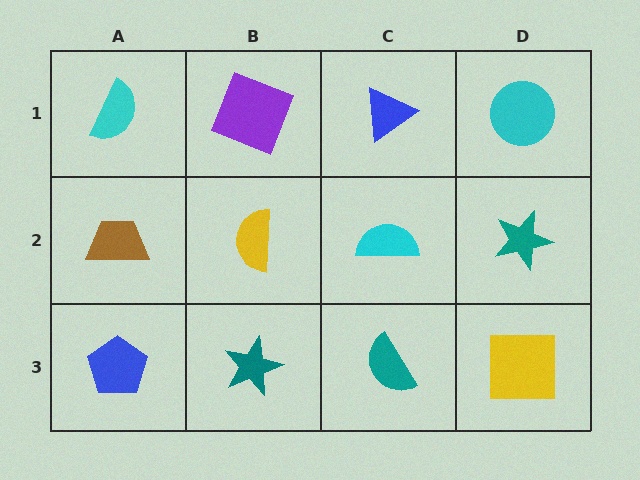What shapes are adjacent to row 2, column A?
A cyan semicircle (row 1, column A), a blue pentagon (row 3, column A), a yellow semicircle (row 2, column B).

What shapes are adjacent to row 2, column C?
A blue triangle (row 1, column C), a teal semicircle (row 3, column C), a yellow semicircle (row 2, column B), a teal star (row 2, column D).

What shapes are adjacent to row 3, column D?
A teal star (row 2, column D), a teal semicircle (row 3, column C).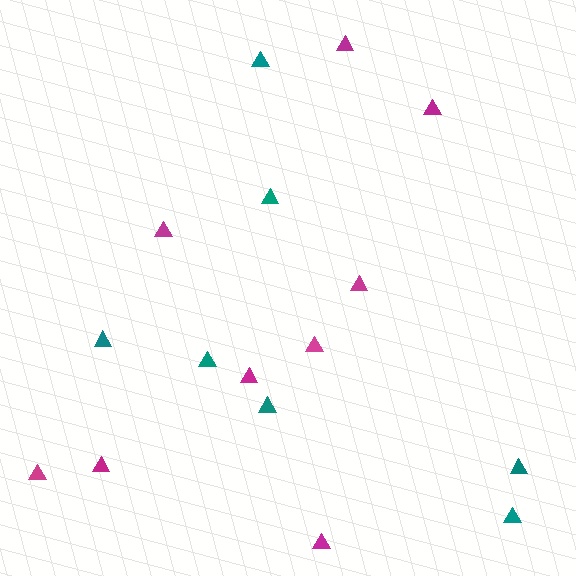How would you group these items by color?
There are 2 groups: one group of teal triangles (7) and one group of magenta triangles (9).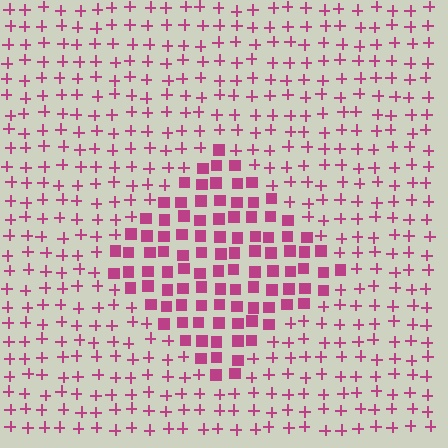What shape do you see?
I see a diamond.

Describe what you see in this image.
The image is filled with small magenta elements arranged in a uniform grid. A diamond-shaped region contains squares, while the surrounding area contains plus signs. The boundary is defined purely by the change in element shape.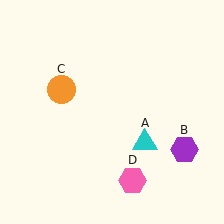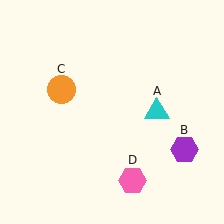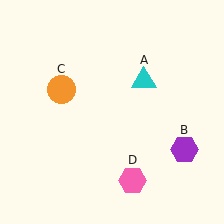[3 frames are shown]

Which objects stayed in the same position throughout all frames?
Purple hexagon (object B) and orange circle (object C) and pink hexagon (object D) remained stationary.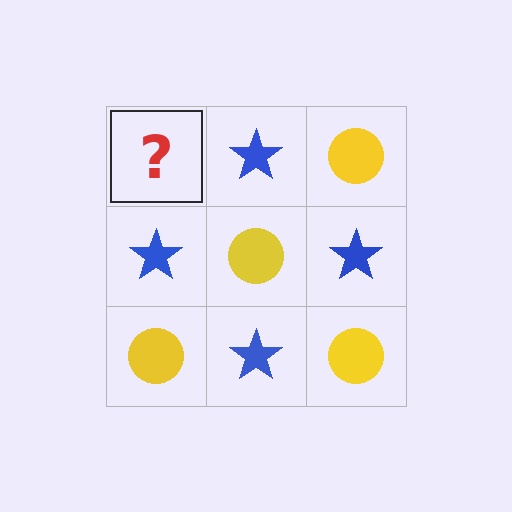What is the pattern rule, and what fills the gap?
The rule is that it alternates yellow circle and blue star in a checkerboard pattern. The gap should be filled with a yellow circle.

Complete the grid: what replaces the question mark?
The question mark should be replaced with a yellow circle.